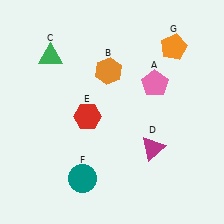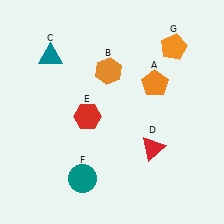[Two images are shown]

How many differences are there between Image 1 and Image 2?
There are 3 differences between the two images.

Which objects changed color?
A changed from pink to orange. C changed from green to teal. D changed from magenta to red.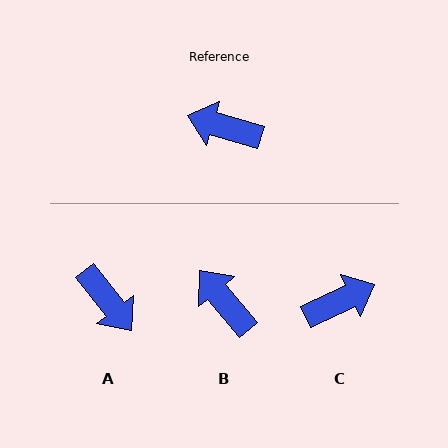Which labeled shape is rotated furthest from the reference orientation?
A, about 145 degrees away.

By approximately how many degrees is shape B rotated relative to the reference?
Approximately 33 degrees clockwise.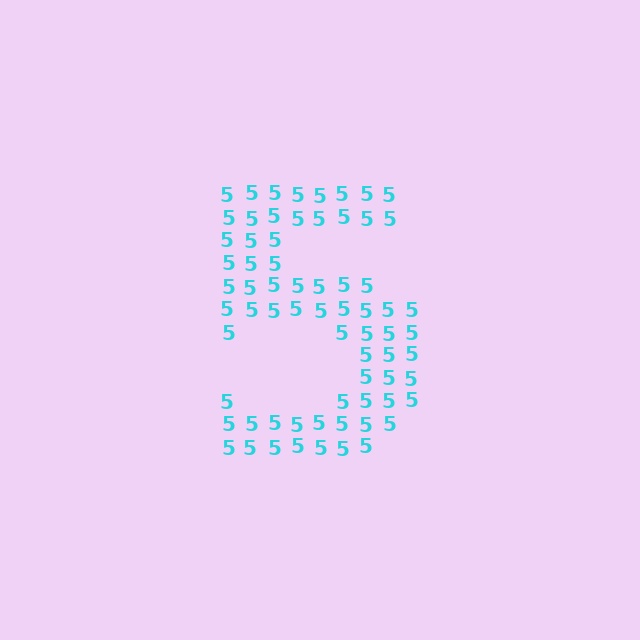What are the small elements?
The small elements are digit 5's.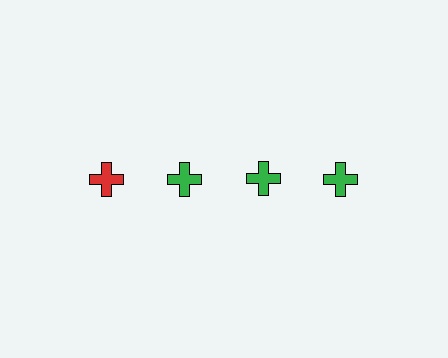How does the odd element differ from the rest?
It has a different color: red instead of green.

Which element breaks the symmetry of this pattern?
The red cross in the top row, leftmost column breaks the symmetry. All other shapes are green crosses.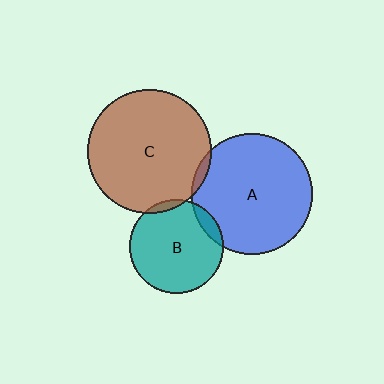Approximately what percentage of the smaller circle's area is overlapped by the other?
Approximately 10%.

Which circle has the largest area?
Circle C (brown).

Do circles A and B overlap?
Yes.